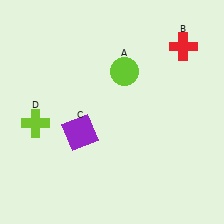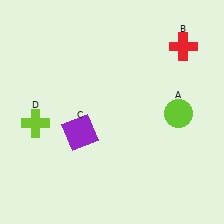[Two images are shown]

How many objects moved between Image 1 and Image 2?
1 object moved between the two images.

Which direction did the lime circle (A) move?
The lime circle (A) moved right.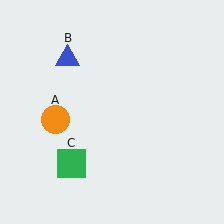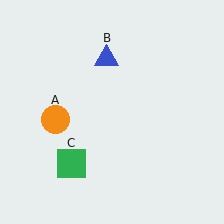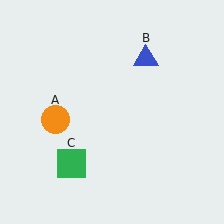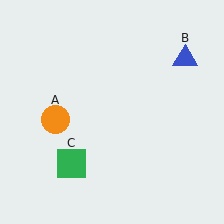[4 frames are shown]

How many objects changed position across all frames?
1 object changed position: blue triangle (object B).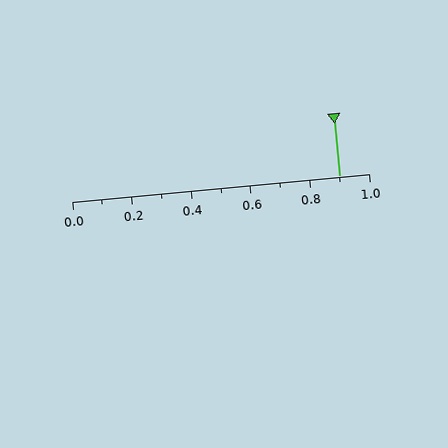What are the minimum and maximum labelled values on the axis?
The axis runs from 0.0 to 1.0.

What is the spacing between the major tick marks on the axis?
The major ticks are spaced 0.2 apart.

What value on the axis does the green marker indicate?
The marker indicates approximately 0.9.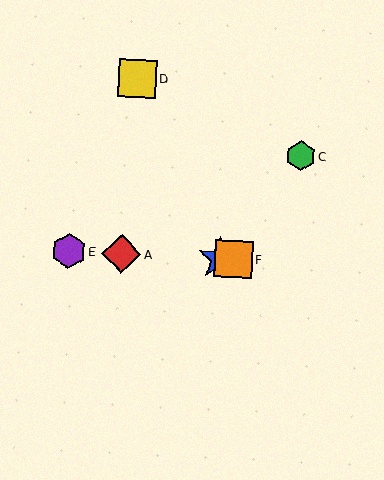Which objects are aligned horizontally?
Objects A, B, E, F are aligned horizontally.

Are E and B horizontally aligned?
Yes, both are at y≈251.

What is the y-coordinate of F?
Object F is at y≈259.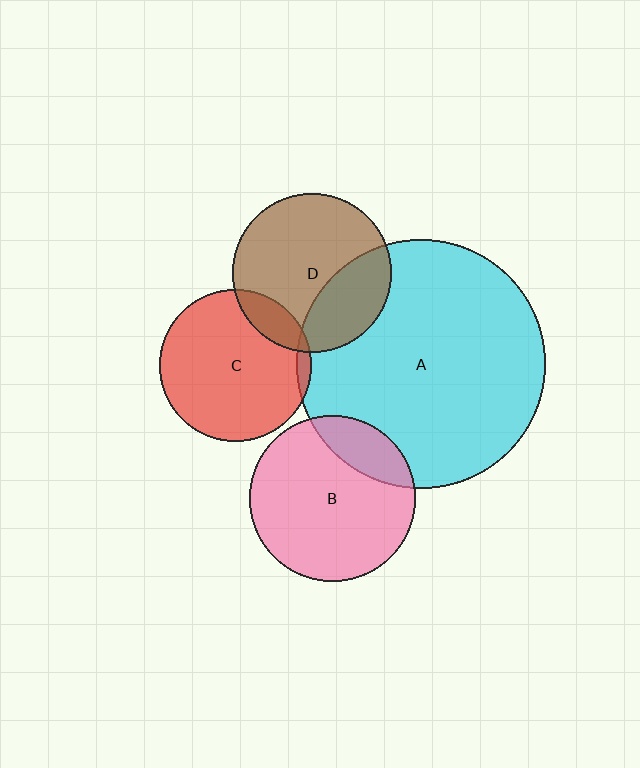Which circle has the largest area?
Circle A (cyan).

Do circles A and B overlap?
Yes.